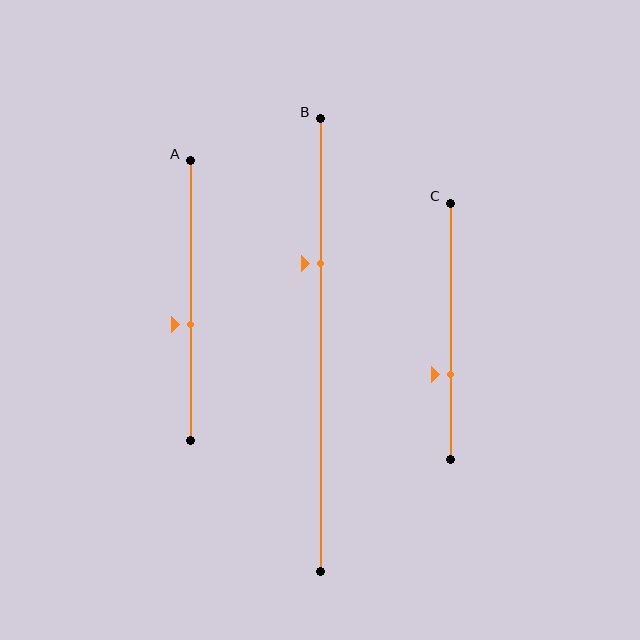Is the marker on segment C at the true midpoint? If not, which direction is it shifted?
No, the marker on segment C is shifted downward by about 17% of the segment length.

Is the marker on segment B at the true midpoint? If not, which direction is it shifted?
No, the marker on segment B is shifted upward by about 18% of the segment length.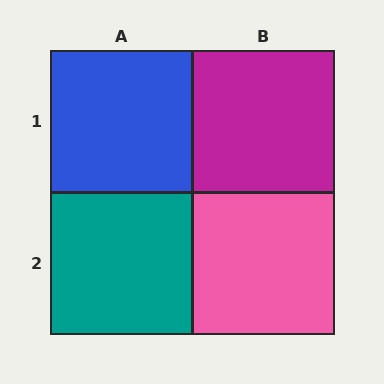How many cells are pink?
1 cell is pink.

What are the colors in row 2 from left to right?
Teal, pink.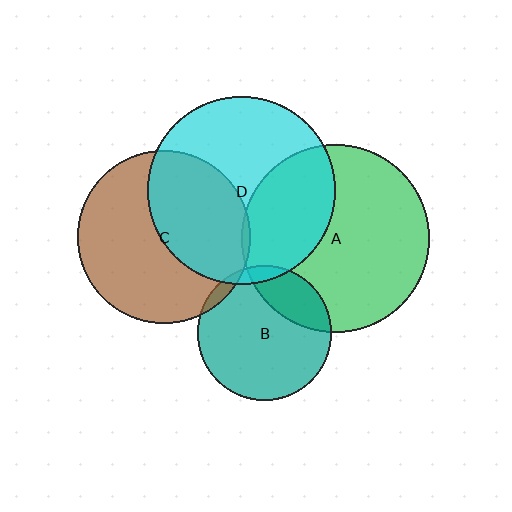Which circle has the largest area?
Circle D (cyan).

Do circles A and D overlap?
Yes.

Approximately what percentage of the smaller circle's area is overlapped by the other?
Approximately 30%.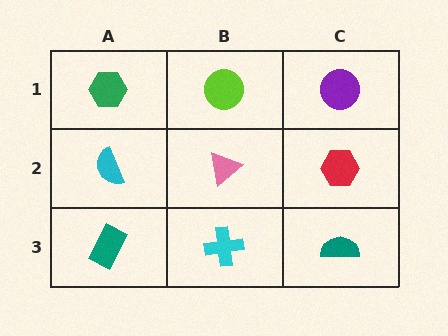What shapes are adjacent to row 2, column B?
A lime circle (row 1, column B), a cyan cross (row 3, column B), a cyan semicircle (row 2, column A), a red hexagon (row 2, column C).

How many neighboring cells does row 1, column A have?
2.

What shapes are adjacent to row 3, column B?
A pink triangle (row 2, column B), a teal rectangle (row 3, column A), a teal semicircle (row 3, column C).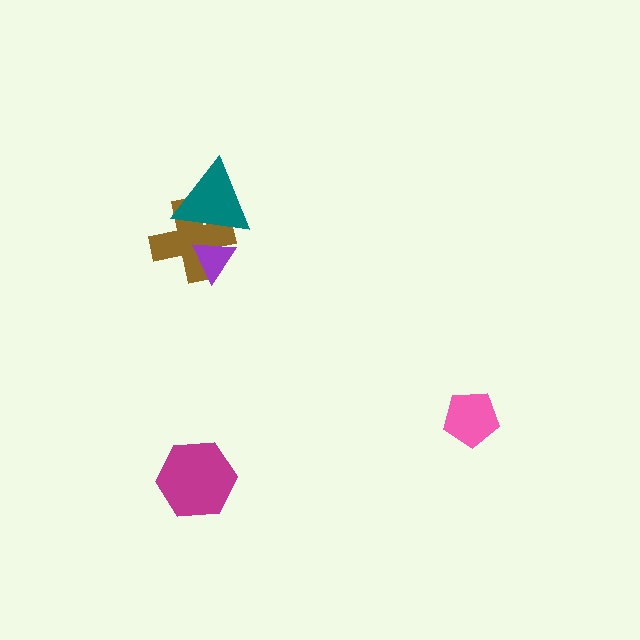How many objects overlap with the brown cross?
2 objects overlap with the brown cross.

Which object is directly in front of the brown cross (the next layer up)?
The teal triangle is directly in front of the brown cross.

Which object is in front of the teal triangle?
The purple triangle is in front of the teal triangle.